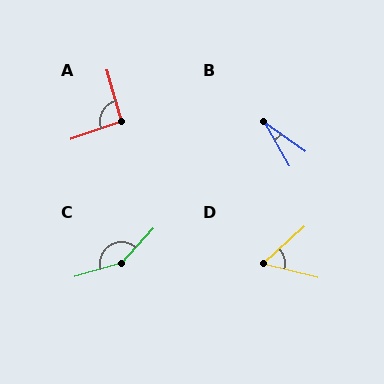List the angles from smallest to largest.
B (24°), D (55°), A (94°), C (149°).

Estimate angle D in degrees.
Approximately 55 degrees.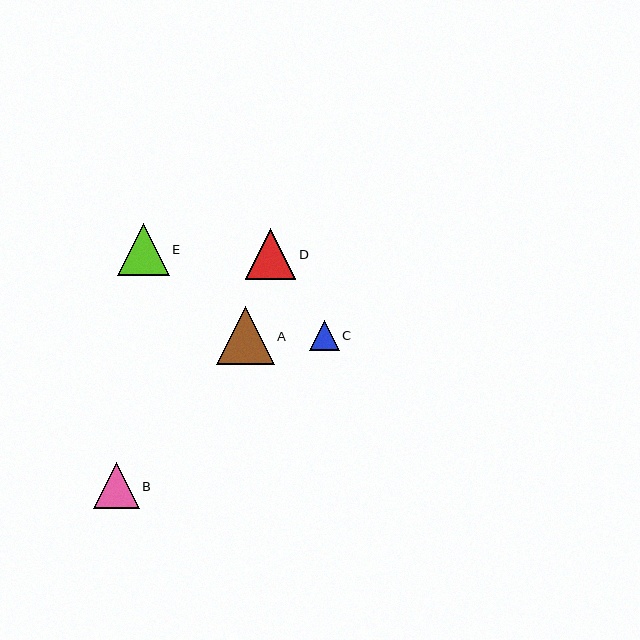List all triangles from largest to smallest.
From largest to smallest: A, E, D, B, C.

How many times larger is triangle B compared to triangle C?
Triangle B is approximately 1.5 times the size of triangle C.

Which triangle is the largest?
Triangle A is the largest with a size of approximately 58 pixels.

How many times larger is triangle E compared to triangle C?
Triangle E is approximately 1.8 times the size of triangle C.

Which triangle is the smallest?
Triangle C is the smallest with a size of approximately 30 pixels.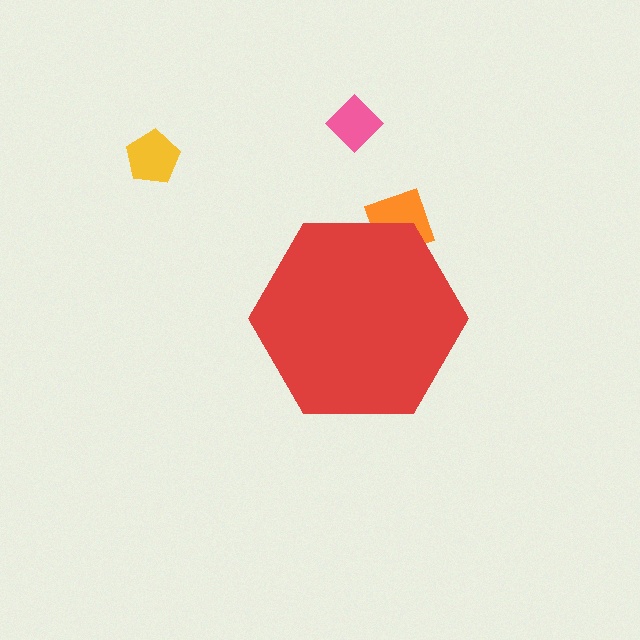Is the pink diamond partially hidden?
No, the pink diamond is fully visible.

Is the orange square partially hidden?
Yes, the orange square is partially hidden behind the red hexagon.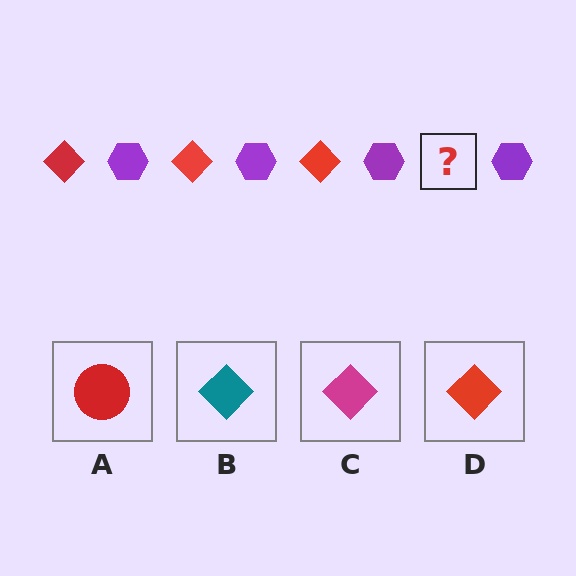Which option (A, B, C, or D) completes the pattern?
D.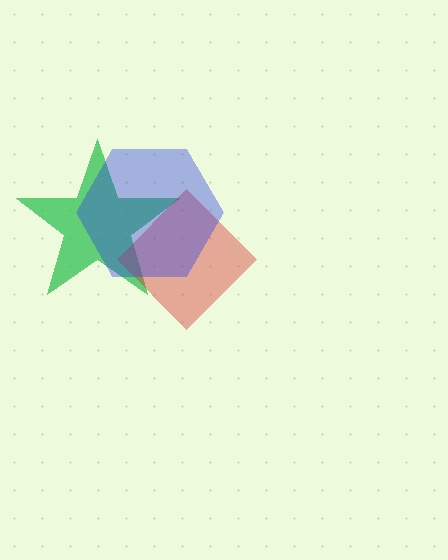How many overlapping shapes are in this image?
There are 3 overlapping shapes in the image.